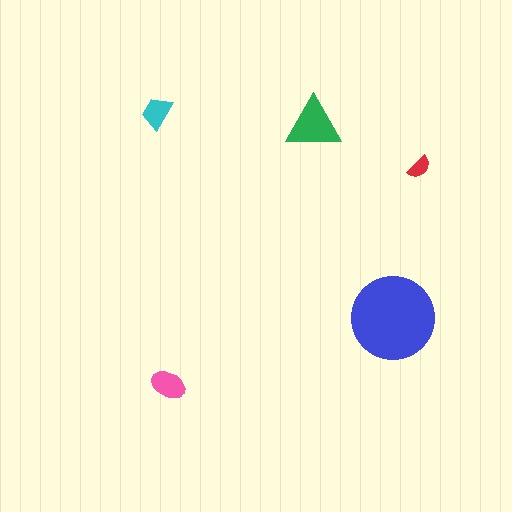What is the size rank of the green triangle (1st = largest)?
2nd.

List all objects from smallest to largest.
The red semicircle, the cyan trapezoid, the pink ellipse, the green triangle, the blue circle.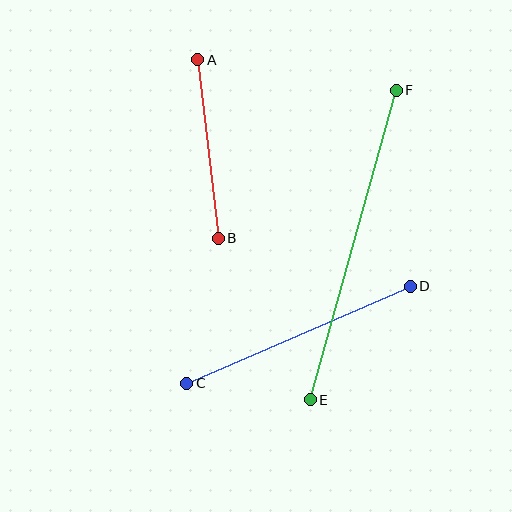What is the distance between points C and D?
The distance is approximately 244 pixels.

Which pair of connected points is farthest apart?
Points E and F are farthest apart.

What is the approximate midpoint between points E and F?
The midpoint is at approximately (353, 245) pixels.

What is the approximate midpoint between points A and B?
The midpoint is at approximately (208, 149) pixels.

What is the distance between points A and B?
The distance is approximately 180 pixels.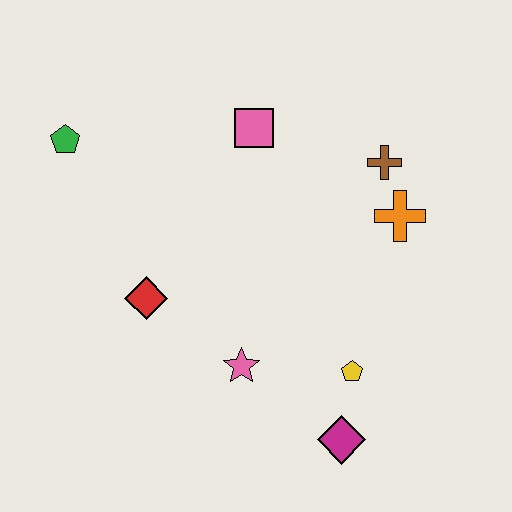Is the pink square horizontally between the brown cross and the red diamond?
Yes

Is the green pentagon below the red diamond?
No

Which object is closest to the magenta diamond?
The yellow pentagon is closest to the magenta diamond.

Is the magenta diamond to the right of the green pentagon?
Yes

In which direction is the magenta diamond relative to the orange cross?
The magenta diamond is below the orange cross.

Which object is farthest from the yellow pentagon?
The green pentagon is farthest from the yellow pentagon.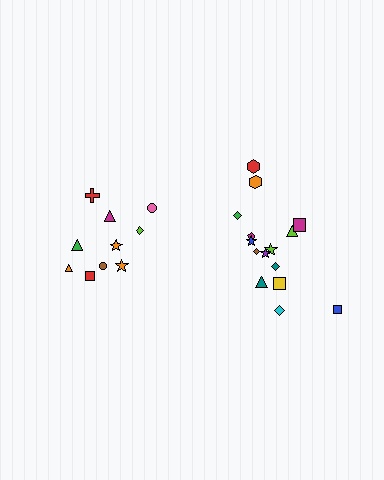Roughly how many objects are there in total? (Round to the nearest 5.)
Roughly 25 objects in total.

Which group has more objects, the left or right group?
The right group.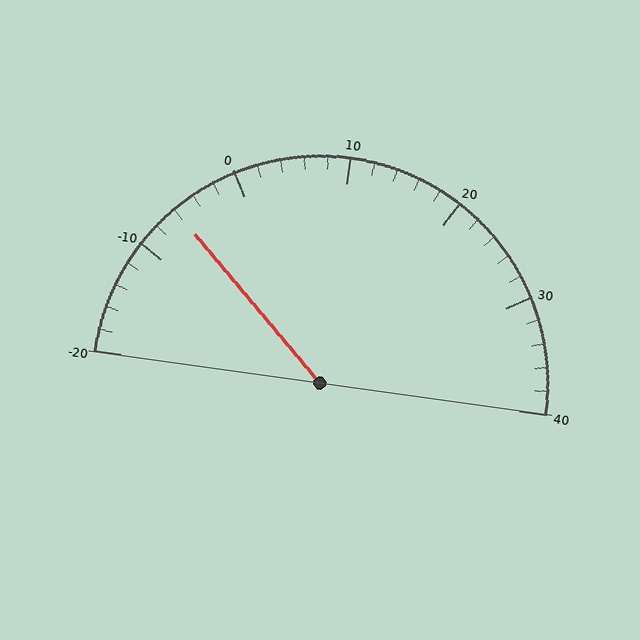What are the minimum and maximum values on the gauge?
The gauge ranges from -20 to 40.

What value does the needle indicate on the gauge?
The needle indicates approximately -6.